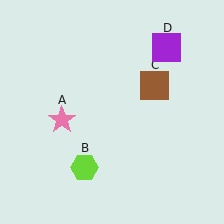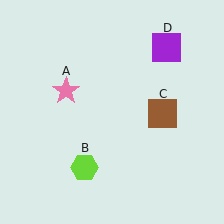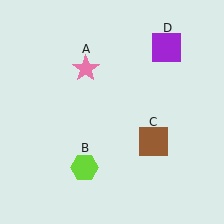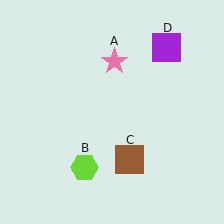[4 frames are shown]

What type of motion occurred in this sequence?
The pink star (object A), brown square (object C) rotated clockwise around the center of the scene.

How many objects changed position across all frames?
2 objects changed position: pink star (object A), brown square (object C).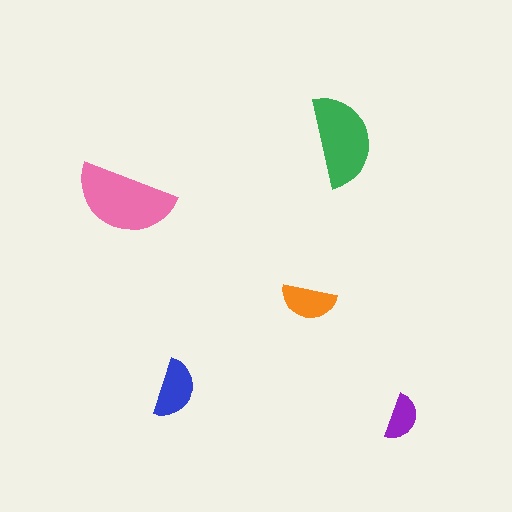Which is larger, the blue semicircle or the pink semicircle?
The pink one.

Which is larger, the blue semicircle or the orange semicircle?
The blue one.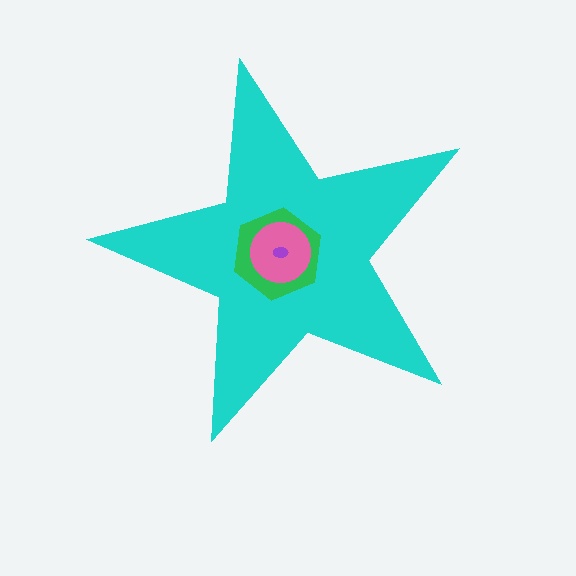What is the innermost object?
The purple ellipse.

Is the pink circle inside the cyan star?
Yes.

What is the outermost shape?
The cyan star.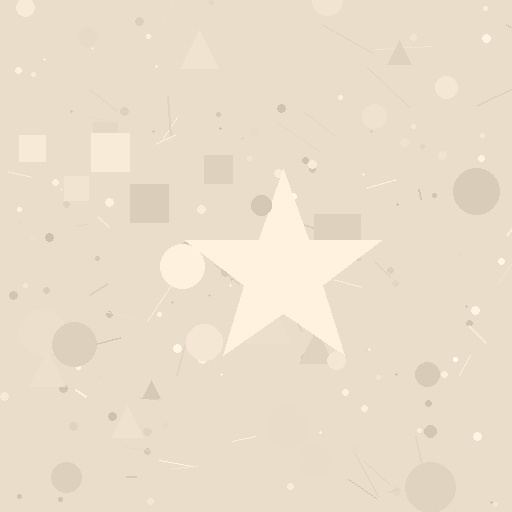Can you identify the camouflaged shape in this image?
The camouflaged shape is a star.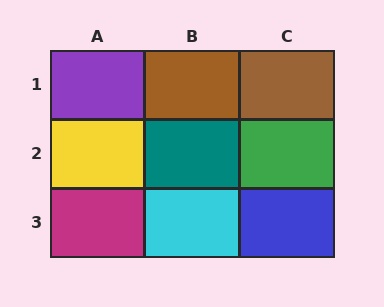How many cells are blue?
1 cell is blue.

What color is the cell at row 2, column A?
Yellow.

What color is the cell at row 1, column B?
Brown.